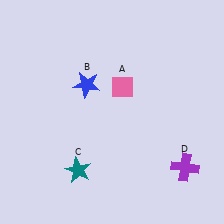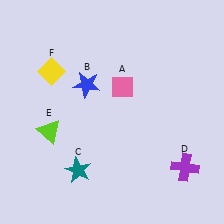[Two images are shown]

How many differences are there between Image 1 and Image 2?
There are 2 differences between the two images.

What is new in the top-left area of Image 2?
A yellow diamond (F) was added in the top-left area of Image 2.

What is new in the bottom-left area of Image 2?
A lime triangle (E) was added in the bottom-left area of Image 2.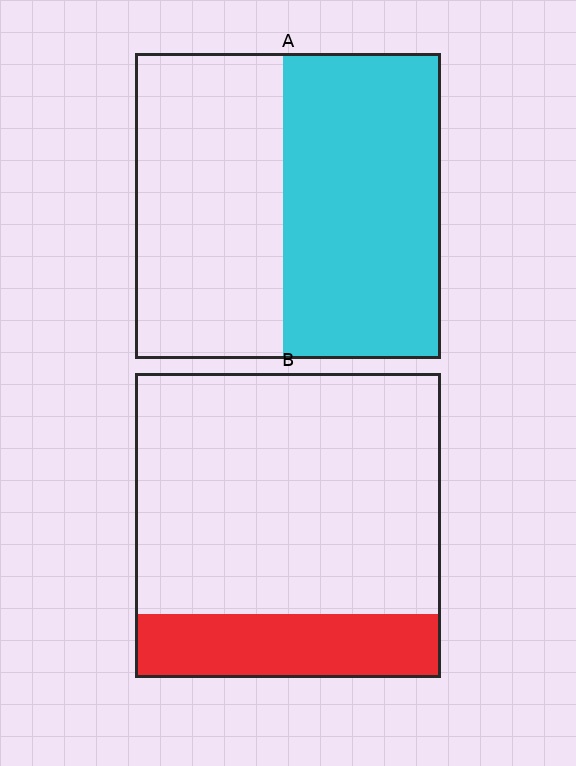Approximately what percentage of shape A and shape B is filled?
A is approximately 50% and B is approximately 20%.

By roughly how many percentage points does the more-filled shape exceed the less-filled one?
By roughly 30 percentage points (A over B).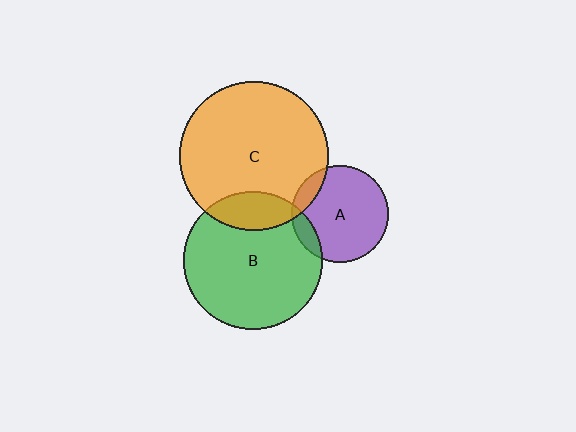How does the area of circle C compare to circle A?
Approximately 2.4 times.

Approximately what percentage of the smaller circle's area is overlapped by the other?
Approximately 20%.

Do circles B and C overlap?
Yes.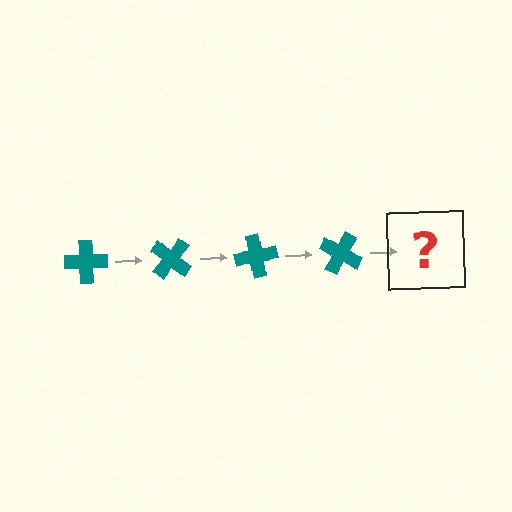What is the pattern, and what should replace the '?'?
The pattern is that the cross rotates 40 degrees each step. The '?' should be a teal cross rotated 160 degrees.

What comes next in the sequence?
The next element should be a teal cross rotated 160 degrees.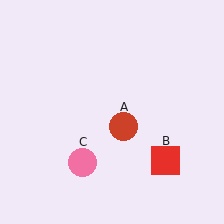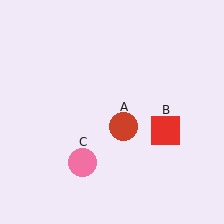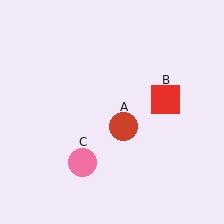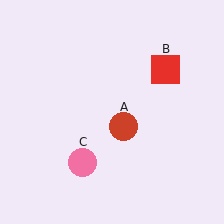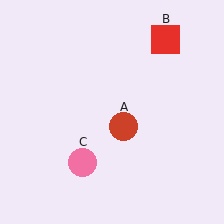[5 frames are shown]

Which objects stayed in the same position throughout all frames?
Red circle (object A) and pink circle (object C) remained stationary.